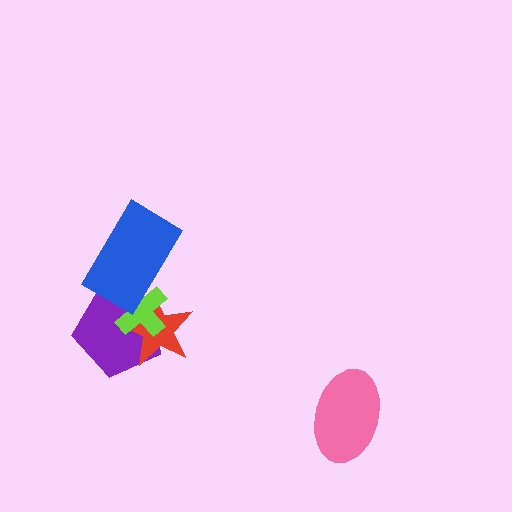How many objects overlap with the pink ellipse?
0 objects overlap with the pink ellipse.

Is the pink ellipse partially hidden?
No, no other shape covers it.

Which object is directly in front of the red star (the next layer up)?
The lime cross is directly in front of the red star.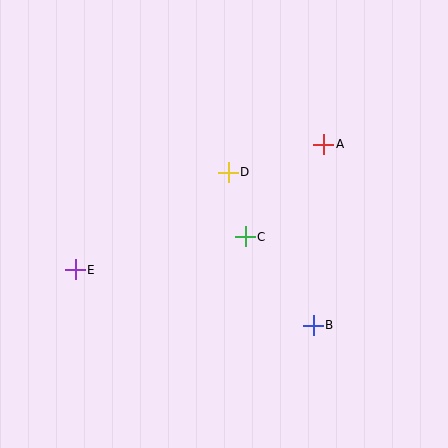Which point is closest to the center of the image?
Point C at (245, 237) is closest to the center.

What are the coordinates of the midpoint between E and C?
The midpoint between E and C is at (160, 253).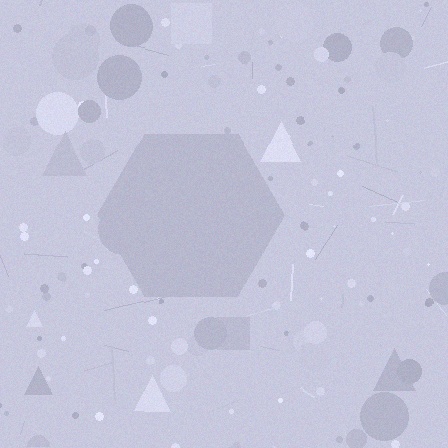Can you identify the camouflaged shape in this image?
The camouflaged shape is a hexagon.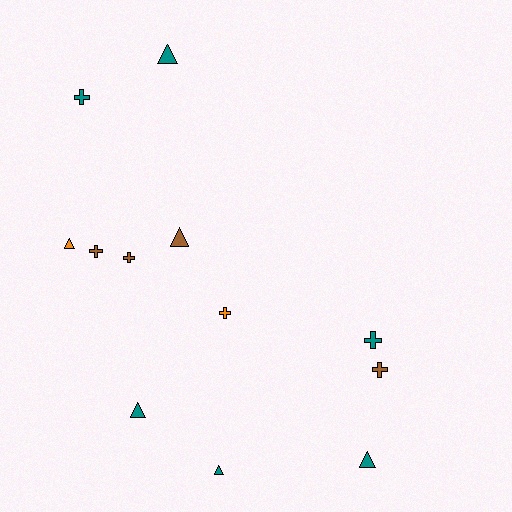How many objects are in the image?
There are 12 objects.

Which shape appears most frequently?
Cross, with 6 objects.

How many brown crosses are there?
There are 3 brown crosses.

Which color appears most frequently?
Teal, with 6 objects.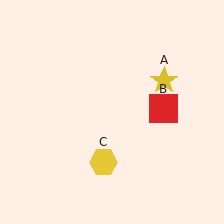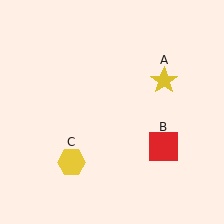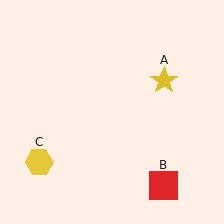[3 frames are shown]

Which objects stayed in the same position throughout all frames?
Yellow star (object A) remained stationary.